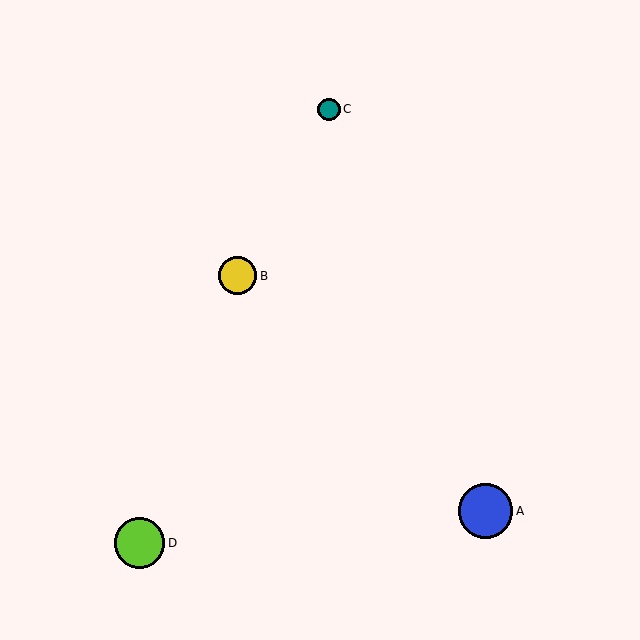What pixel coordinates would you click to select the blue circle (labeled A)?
Click at (486, 511) to select the blue circle A.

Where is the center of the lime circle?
The center of the lime circle is at (139, 543).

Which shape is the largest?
The blue circle (labeled A) is the largest.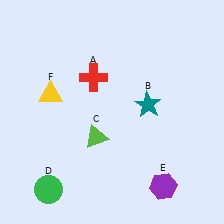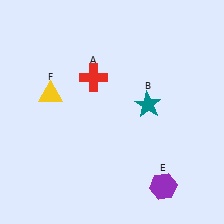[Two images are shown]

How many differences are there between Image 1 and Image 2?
There are 2 differences between the two images.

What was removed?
The lime triangle (C), the green circle (D) were removed in Image 2.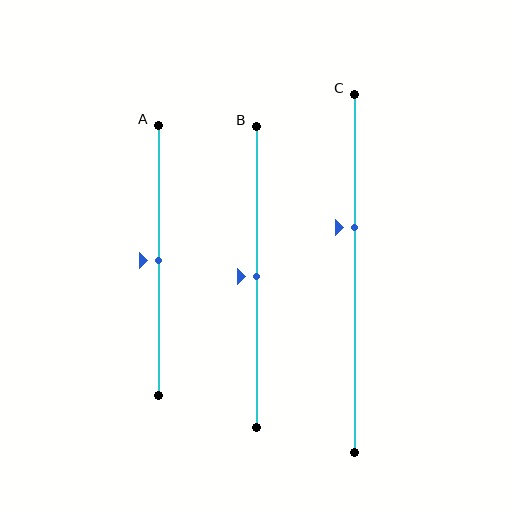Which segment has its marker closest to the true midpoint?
Segment A has its marker closest to the true midpoint.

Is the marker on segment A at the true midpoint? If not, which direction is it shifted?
Yes, the marker on segment A is at the true midpoint.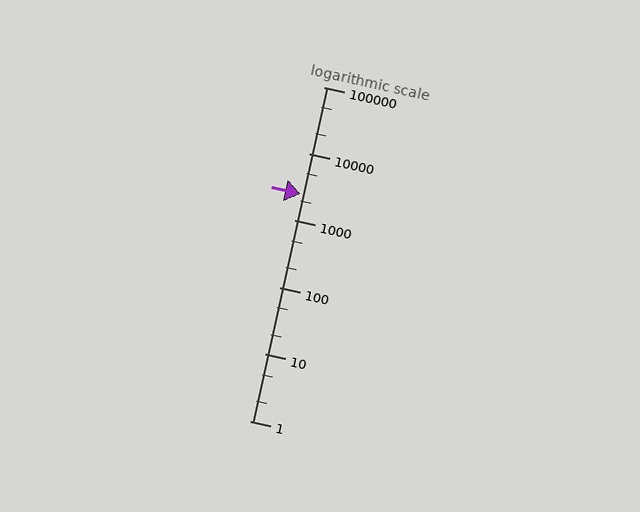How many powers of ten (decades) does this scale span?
The scale spans 5 decades, from 1 to 100000.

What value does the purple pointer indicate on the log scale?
The pointer indicates approximately 2500.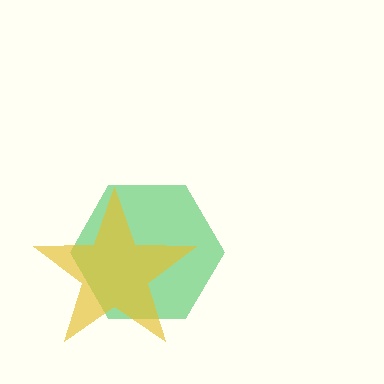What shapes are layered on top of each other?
The layered shapes are: a green hexagon, a yellow star.